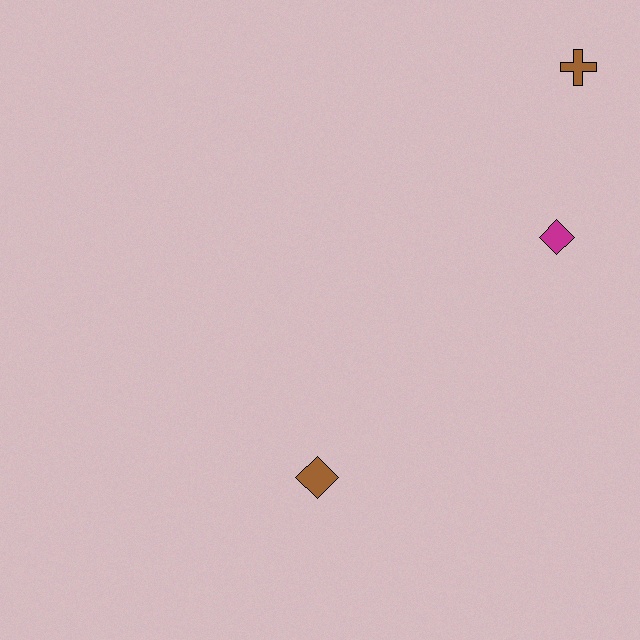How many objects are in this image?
There are 3 objects.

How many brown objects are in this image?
There are 2 brown objects.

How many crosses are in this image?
There is 1 cross.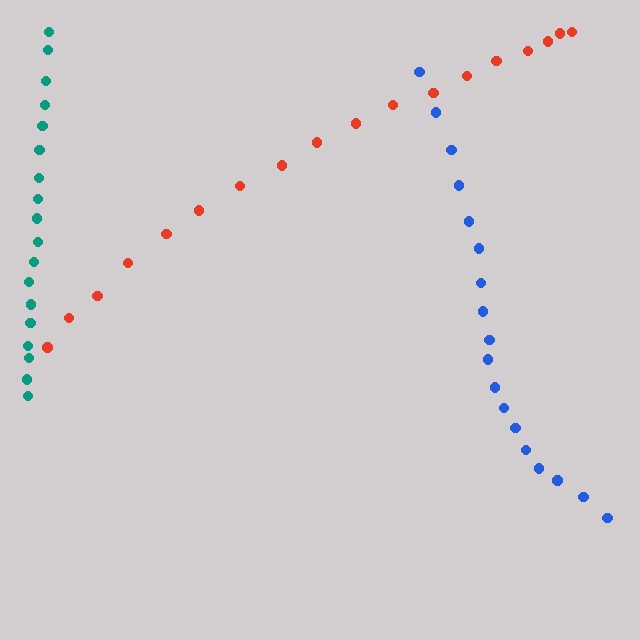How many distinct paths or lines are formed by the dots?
There are 3 distinct paths.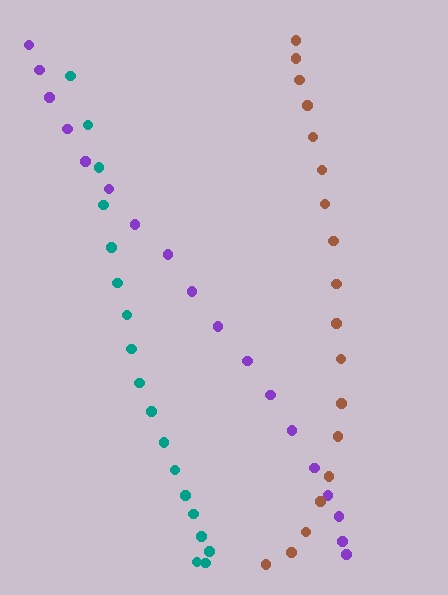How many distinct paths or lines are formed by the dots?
There are 3 distinct paths.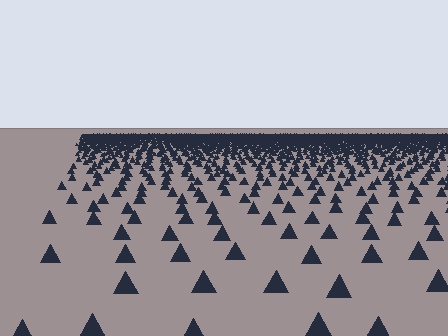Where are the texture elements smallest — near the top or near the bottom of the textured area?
Near the top.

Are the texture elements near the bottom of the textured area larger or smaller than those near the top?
Larger. Near the bottom, elements are closer to the viewer and appear at a bigger on-screen size.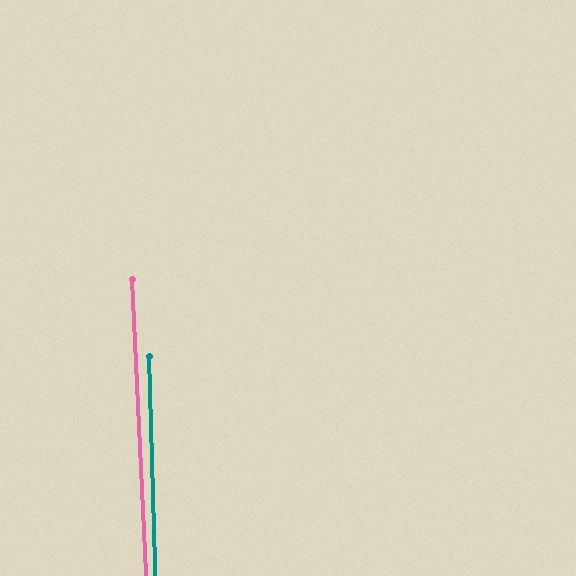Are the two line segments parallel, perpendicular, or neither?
Parallel — their directions differ by only 0.9°.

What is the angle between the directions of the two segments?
Approximately 1 degree.